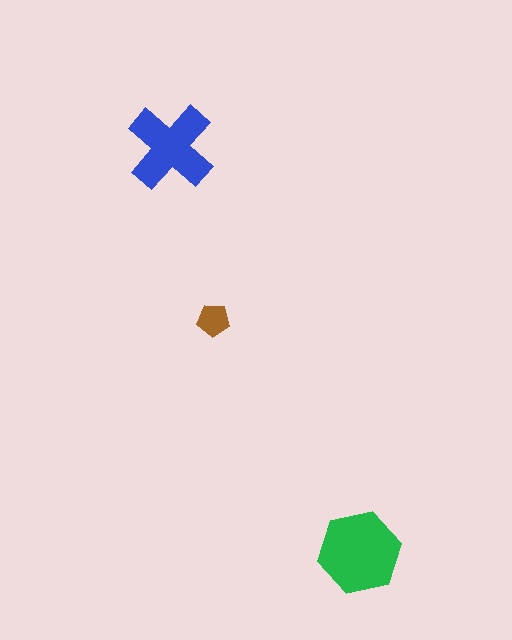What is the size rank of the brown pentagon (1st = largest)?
3rd.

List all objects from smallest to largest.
The brown pentagon, the blue cross, the green hexagon.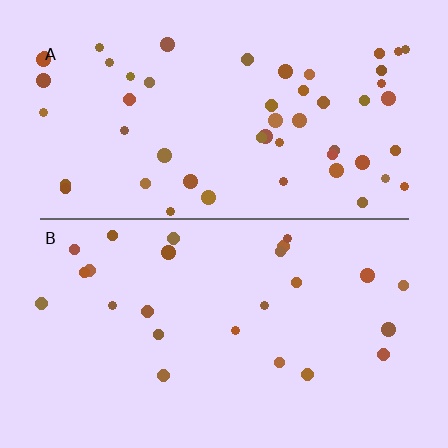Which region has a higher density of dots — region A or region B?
A (the top).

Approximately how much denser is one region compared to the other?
Approximately 2.1× — region A over region B.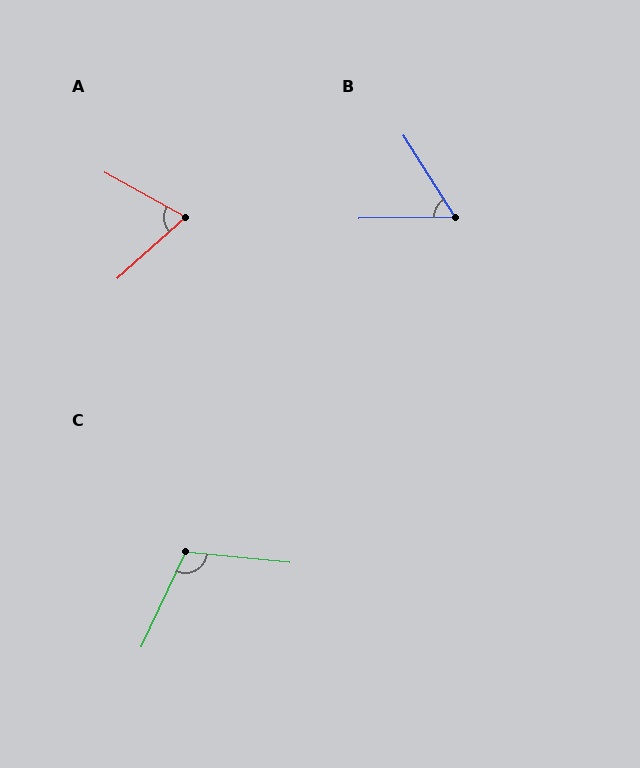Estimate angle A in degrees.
Approximately 71 degrees.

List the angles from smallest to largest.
B (59°), A (71°), C (109°).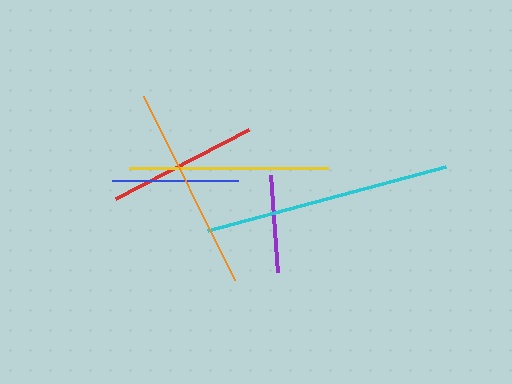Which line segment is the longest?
The cyan line is the longest at approximately 247 pixels.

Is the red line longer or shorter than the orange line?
The orange line is longer than the red line.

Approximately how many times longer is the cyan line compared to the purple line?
The cyan line is approximately 2.5 times the length of the purple line.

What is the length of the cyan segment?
The cyan segment is approximately 247 pixels long.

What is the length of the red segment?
The red segment is approximately 149 pixels long.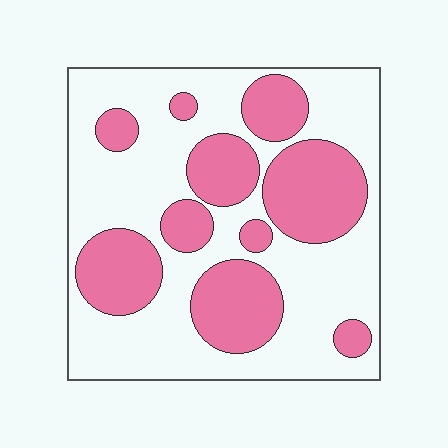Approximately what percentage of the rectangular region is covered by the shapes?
Approximately 35%.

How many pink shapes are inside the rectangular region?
10.